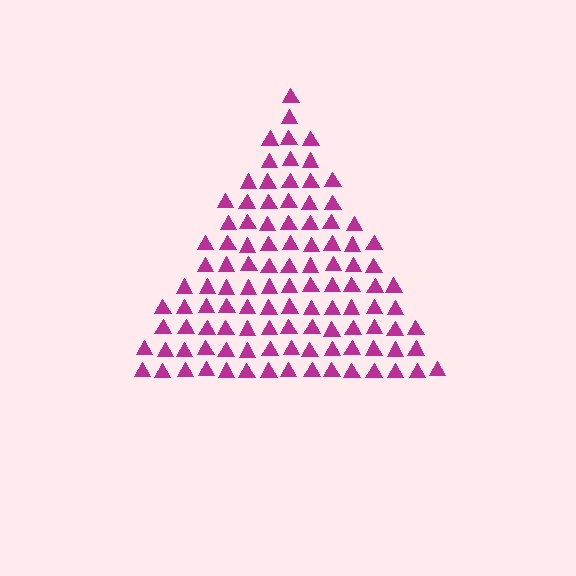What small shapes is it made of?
It is made of small triangles.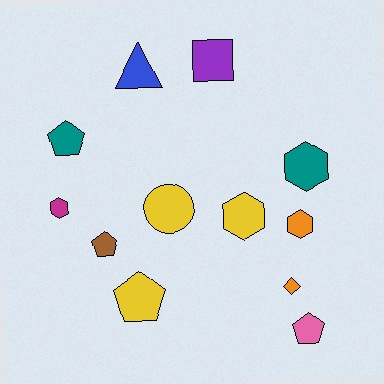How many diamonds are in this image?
There is 1 diamond.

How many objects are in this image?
There are 12 objects.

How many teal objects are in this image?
There are 2 teal objects.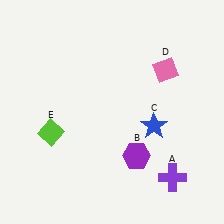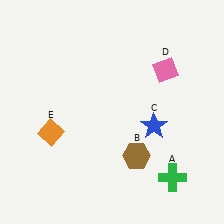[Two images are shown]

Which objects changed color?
A changed from purple to green. B changed from purple to brown. E changed from lime to orange.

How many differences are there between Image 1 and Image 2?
There are 3 differences between the two images.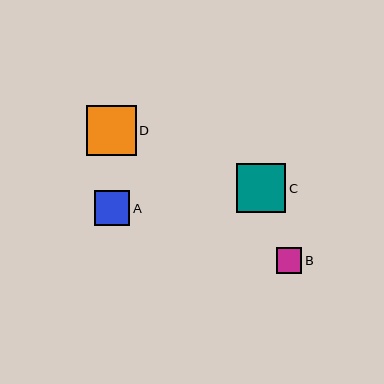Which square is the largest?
Square D is the largest with a size of approximately 50 pixels.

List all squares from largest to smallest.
From largest to smallest: D, C, A, B.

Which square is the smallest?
Square B is the smallest with a size of approximately 26 pixels.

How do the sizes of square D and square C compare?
Square D and square C are approximately the same size.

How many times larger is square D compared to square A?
Square D is approximately 1.4 times the size of square A.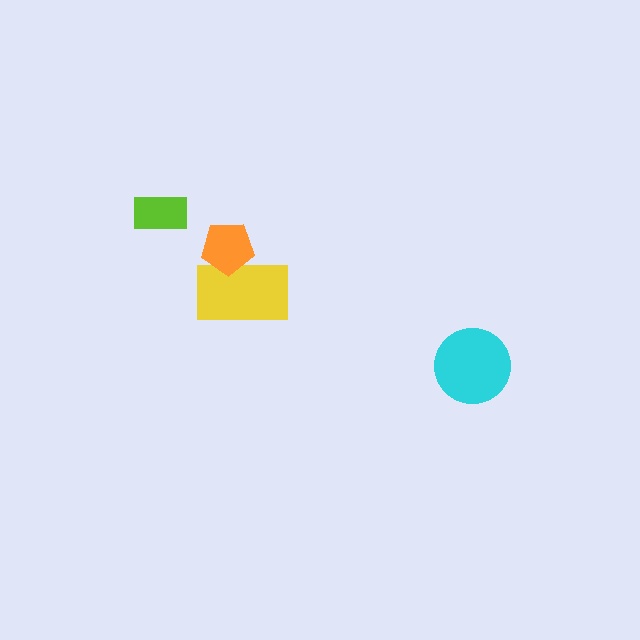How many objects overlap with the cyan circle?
0 objects overlap with the cyan circle.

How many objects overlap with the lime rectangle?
0 objects overlap with the lime rectangle.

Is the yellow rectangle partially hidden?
Yes, it is partially covered by another shape.